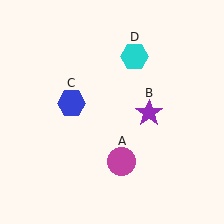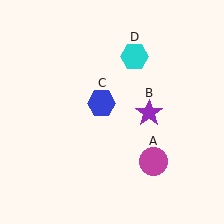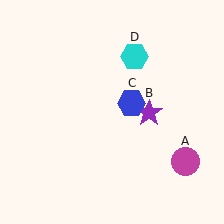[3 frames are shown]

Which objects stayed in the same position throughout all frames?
Purple star (object B) and cyan hexagon (object D) remained stationary.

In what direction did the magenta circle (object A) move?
The magenta circle (object A) moved right.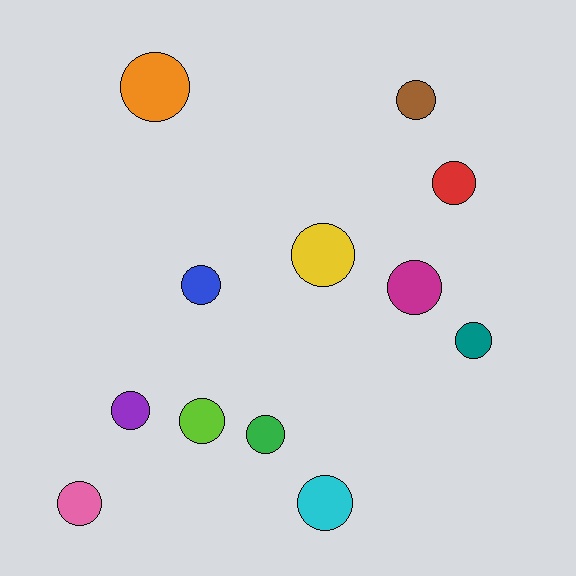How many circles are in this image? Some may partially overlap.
There are 12 circles.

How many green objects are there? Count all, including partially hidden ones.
There is 1 green object.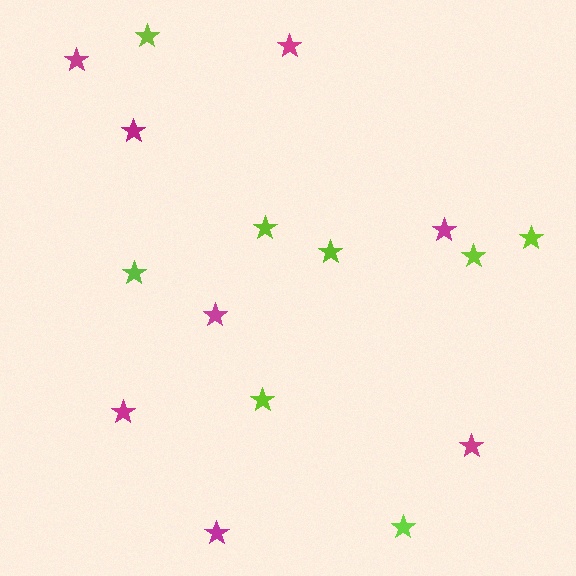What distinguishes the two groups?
There are 2 groups: one group of lime stars (8) and one group of magenta stars (8).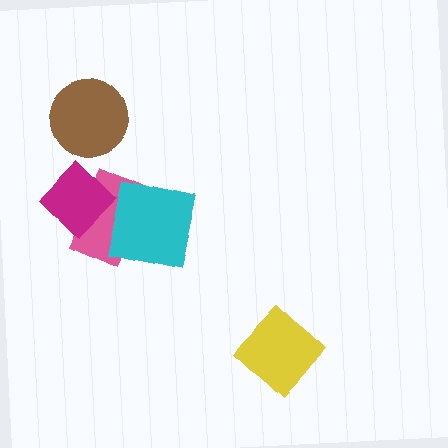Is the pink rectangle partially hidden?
Yes, it is partially covered by another shape.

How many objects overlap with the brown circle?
0 objects overlap with the brown circle.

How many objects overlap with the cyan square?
1 object overlaps with the cyan square.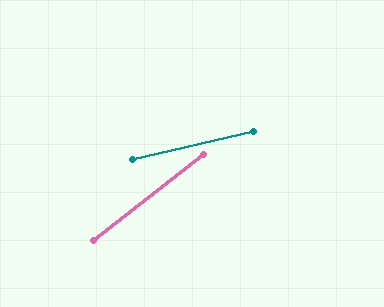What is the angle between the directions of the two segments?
Approximately 25 degrees.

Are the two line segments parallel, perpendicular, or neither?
Neither parallel nor perpendicular — they differ by about 25°.